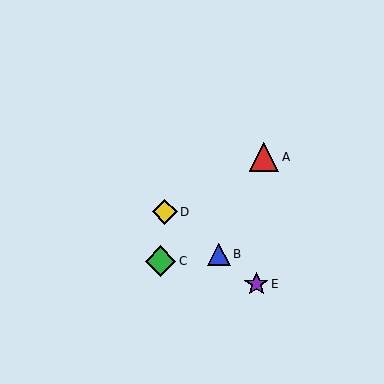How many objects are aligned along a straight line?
3 objects (B, D, E) are aligned along a straight line.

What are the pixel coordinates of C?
Object C is at (161, 261).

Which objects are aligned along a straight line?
Objects B, D, E are aligned along a straight line.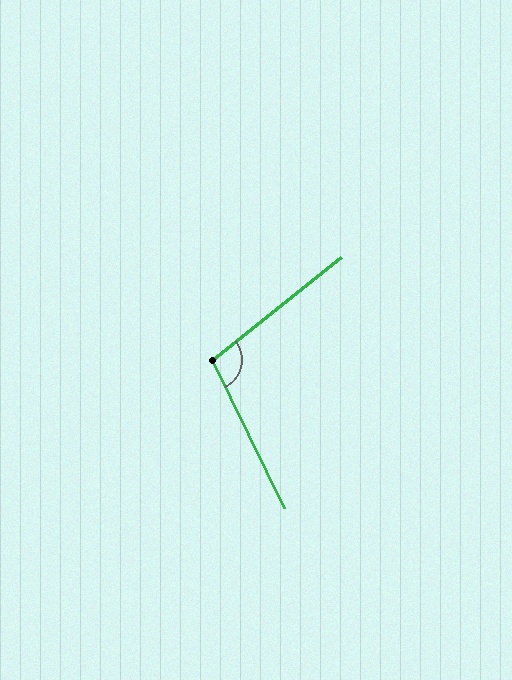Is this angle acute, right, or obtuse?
It is obtuse.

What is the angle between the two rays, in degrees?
Approximately 102 degrees.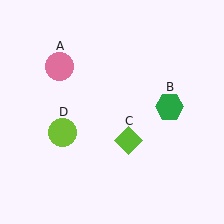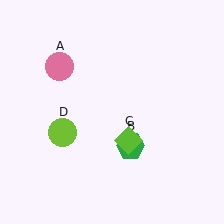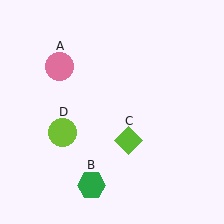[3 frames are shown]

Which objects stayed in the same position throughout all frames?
Pink circle (object A) and lime diamond (object C) and lime circle (object D) remained stationary.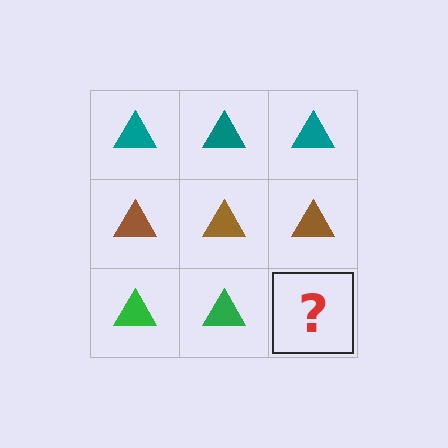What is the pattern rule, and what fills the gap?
The rule is that each row has a consistent color. The gap should be filled with a green triangle.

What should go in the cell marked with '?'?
The missing cell should contain a green triangle.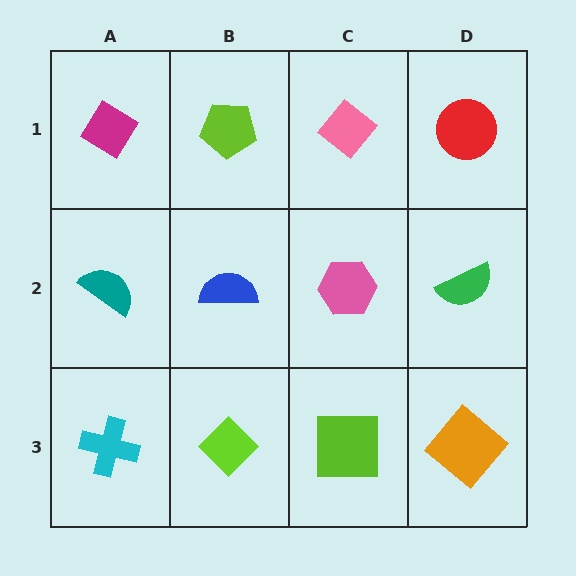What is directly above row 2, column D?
A red circle.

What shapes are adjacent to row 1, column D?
A green semicircle (row 2, column D), a pink diamond (row 1, column C).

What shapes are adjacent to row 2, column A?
A magenta diamond (row 1, column A), a cyan cross (row 3, column A), a blue semicircle (row 2, column B).